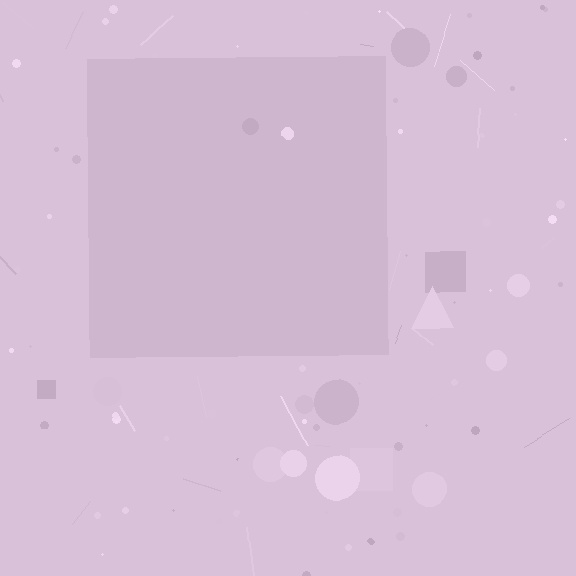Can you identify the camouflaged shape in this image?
The camouflaged shape is a square.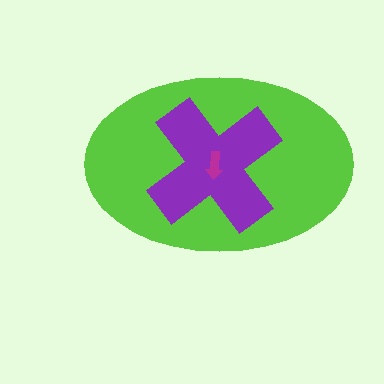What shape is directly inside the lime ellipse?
The purple cross.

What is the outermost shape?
The lime ellipse.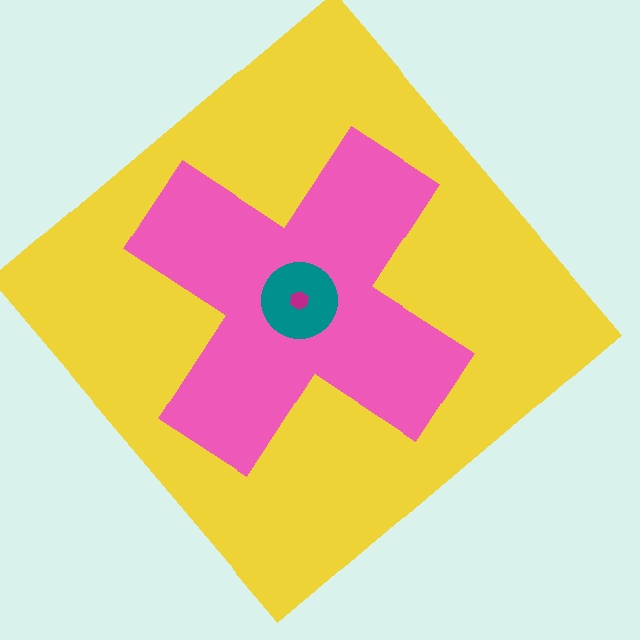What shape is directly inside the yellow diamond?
The pink cross.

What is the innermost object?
The magenta hexagon.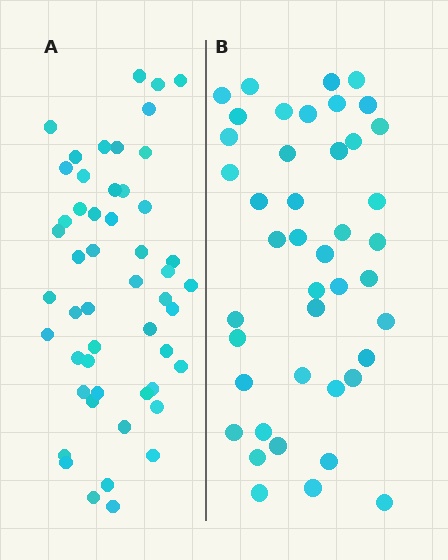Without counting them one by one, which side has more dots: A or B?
Region A (the left region) has more dots.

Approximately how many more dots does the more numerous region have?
Region A has roughly 8 or so more dots than region B.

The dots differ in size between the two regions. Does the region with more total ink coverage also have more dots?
No. Region B has more total ink coverage because its dots are larger, but region A actually contains more individual dots. Total area can be misleading — the number of items is what matters here.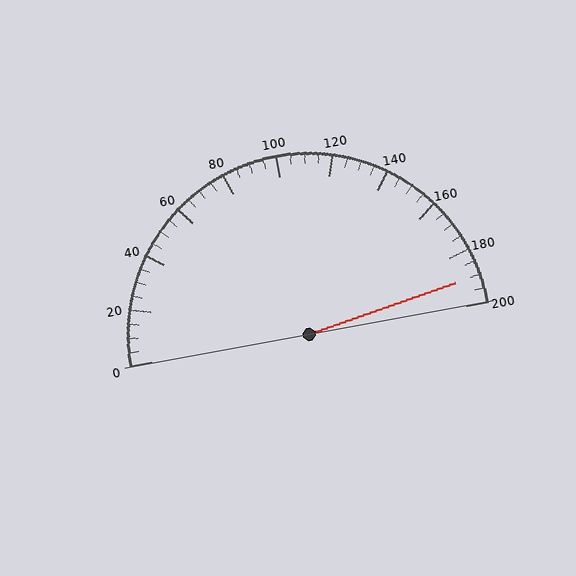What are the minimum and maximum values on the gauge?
The gauge ranges from 0 to 200.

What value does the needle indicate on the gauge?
The needle indicates approximately 190.